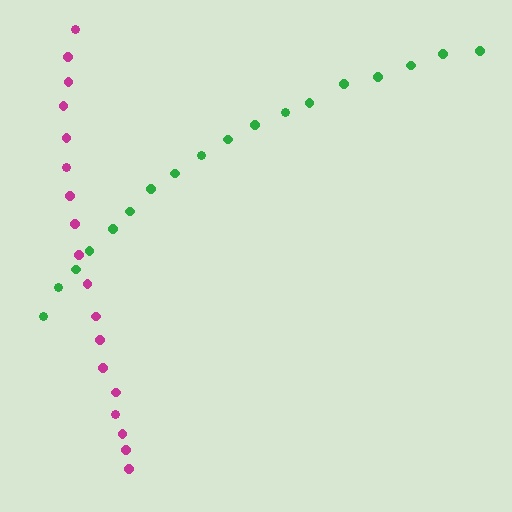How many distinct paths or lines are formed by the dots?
There are 2 distinct paths.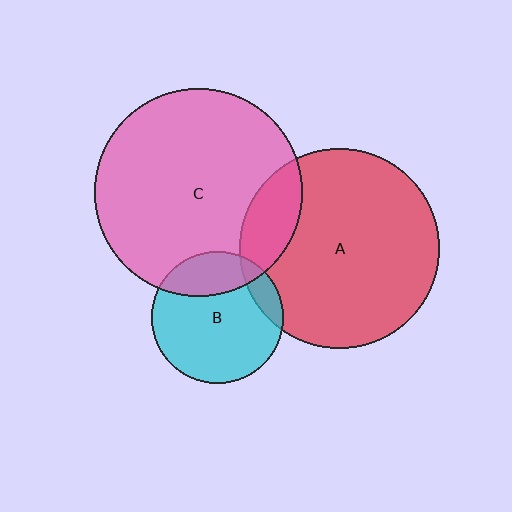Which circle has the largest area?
Circle C (pink).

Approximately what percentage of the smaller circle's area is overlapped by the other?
Approximately 15%.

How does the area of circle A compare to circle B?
Approximately 2.3 times.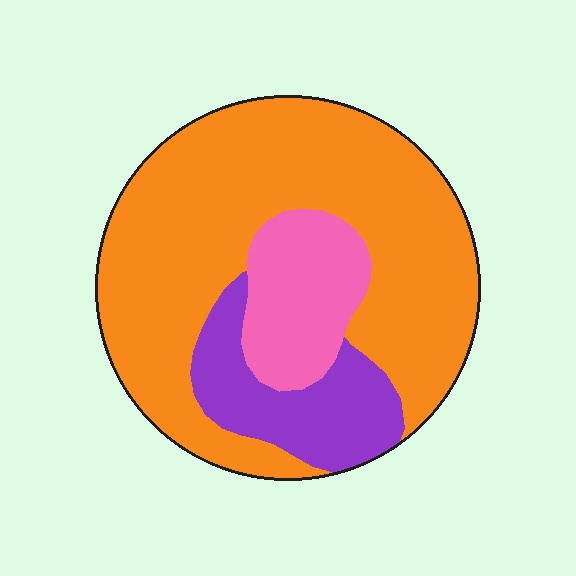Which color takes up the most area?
Orange, at roughly 70%.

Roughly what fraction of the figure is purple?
Purple covers roughly 15% of the figure.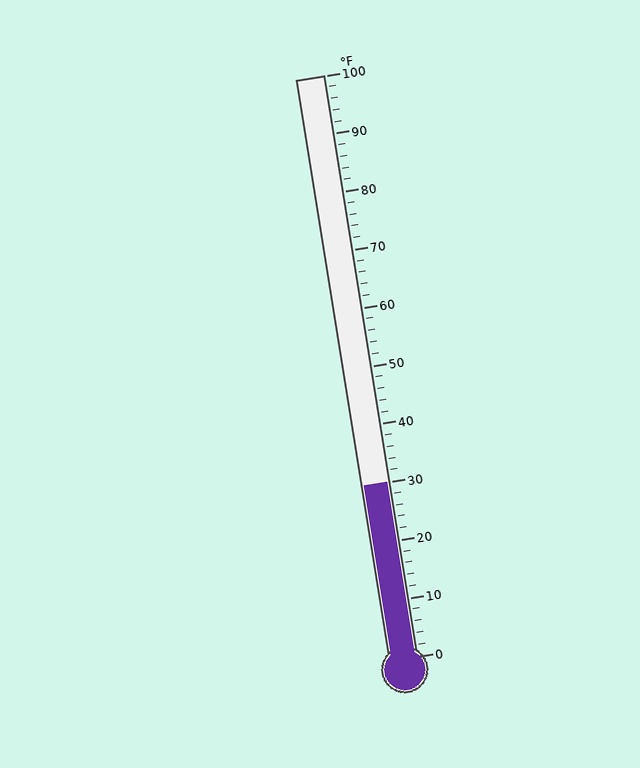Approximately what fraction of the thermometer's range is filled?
The thermometer is filled to approximately 30% of its range.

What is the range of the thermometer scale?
The thermometer scale ranges from 0°F to 100°F.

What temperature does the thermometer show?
The thermometer shows approximately 30°F.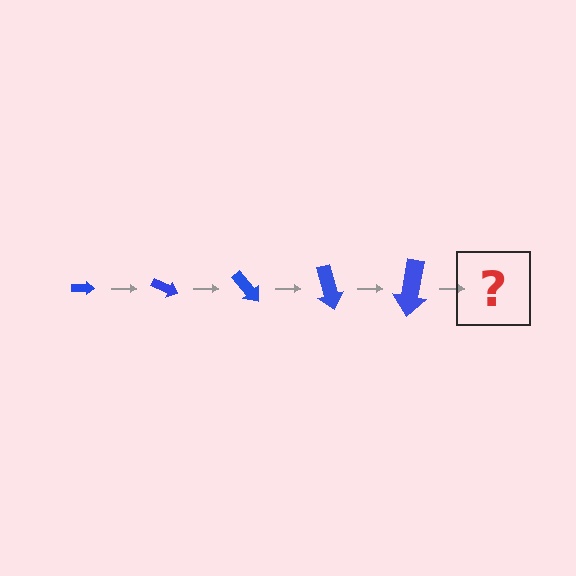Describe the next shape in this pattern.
It should be an arrow, larger than the previous one and rotated 125 degrees from the start.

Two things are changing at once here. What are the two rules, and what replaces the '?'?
The two rules are that the arrow grows larger each step and it rotates 25 degrees each step. The '?' should be an arrow, larger than the previous one and rotated 125 degrees from the start.